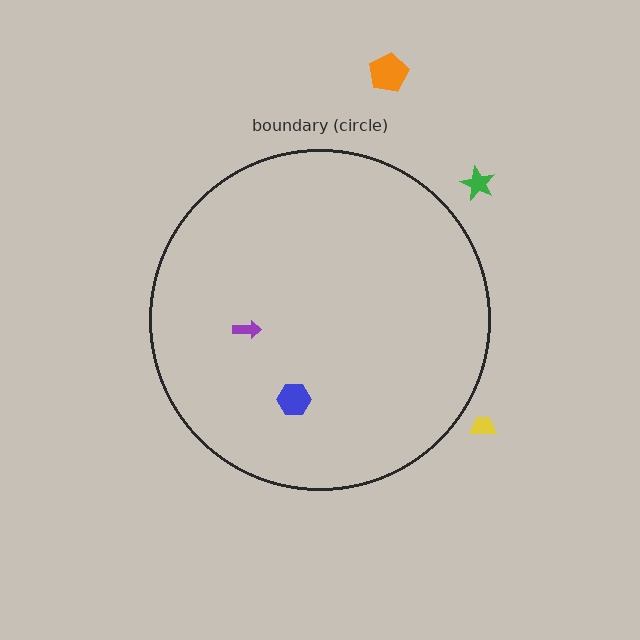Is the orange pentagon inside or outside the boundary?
Outside.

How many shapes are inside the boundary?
2 inside, 3 outside.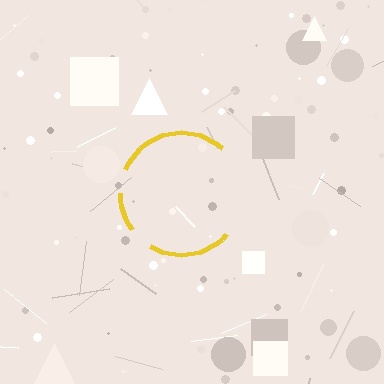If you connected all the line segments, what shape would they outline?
They would outline a circle.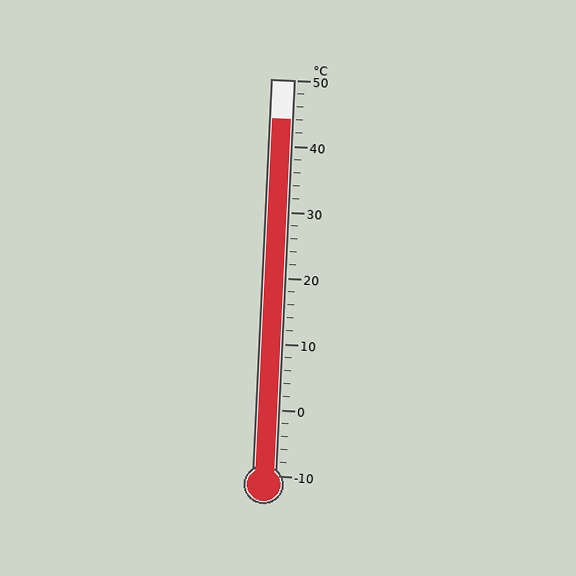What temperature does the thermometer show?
The thermometer shows approximately 44°C.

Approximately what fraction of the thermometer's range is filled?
The thermometer is filled to approximately 90% of its range.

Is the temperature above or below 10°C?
The temperature is above 10°C.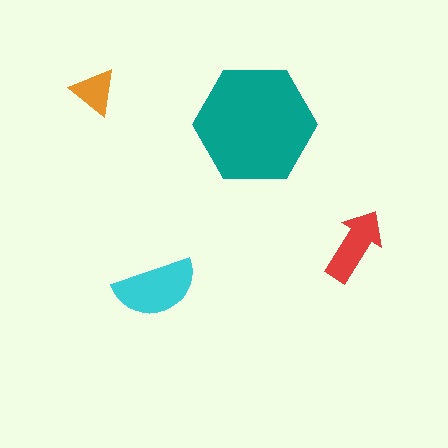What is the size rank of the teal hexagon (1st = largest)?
1st.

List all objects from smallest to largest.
The orange triangle, the red arrow, the cyan semicircle, the teal hexagon.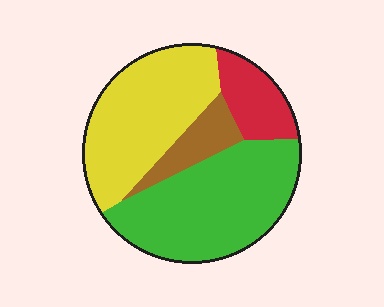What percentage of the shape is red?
Red covers roughly 15% of the shape.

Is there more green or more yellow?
Green.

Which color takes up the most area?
Green, at roughly 40%.